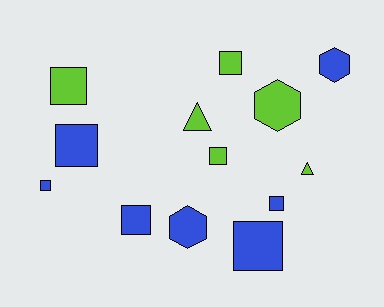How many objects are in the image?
There are 13 objects.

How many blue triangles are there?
There are no blue triangles.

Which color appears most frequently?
Blue, with 7 objects.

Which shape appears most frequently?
Square, with 8 objects.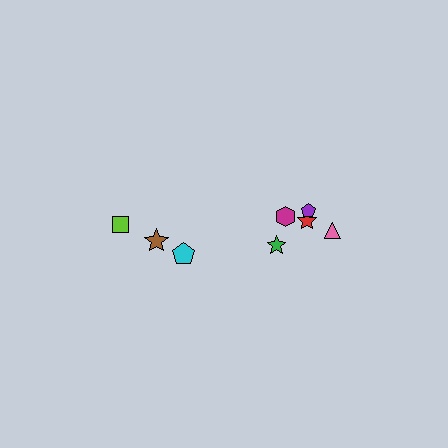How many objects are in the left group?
There are 3 objects.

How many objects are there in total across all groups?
There are 8 objects.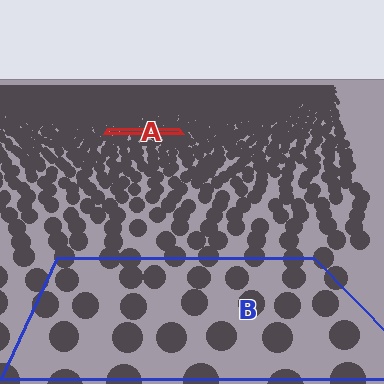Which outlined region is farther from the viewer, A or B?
Region A is farther from the viewer — the texture elements inside it appear smaller and more densely packed.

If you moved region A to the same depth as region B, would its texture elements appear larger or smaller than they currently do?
They would appear larger. At a closer depth, the same texture elements are projected at a bigger on-screen size.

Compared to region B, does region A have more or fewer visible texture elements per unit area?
Region A has more texture elements per unit area — they are packed more densely because it is farther away.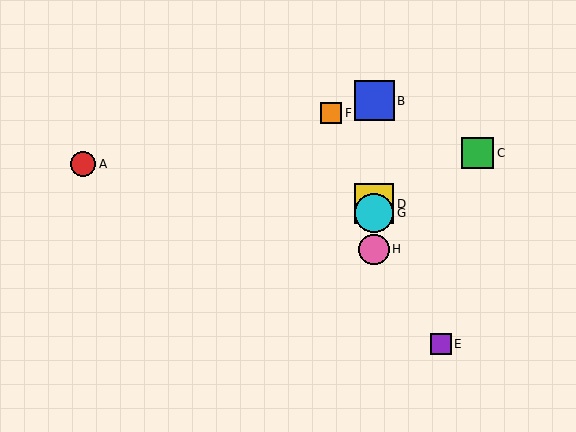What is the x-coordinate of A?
Object A is at x≈83.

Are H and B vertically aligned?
Yes, both are at x≈374.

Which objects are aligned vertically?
Objects B, D, G, H are aligned vertically.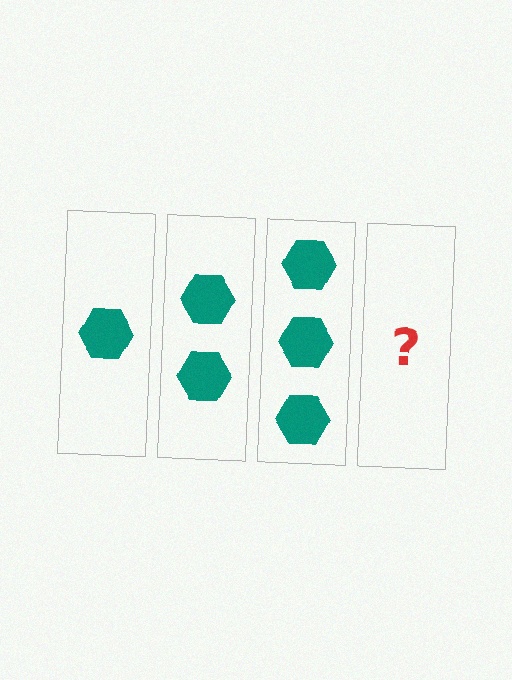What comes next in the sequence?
The next element should be 4 hexagons.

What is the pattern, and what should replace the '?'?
The pattern is that each step adds one more hexagon. The '?' should be 4 hexagons.